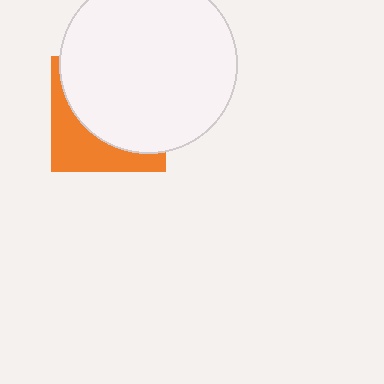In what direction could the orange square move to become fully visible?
The orange square could move toward the lower-left. That would shift it out from behind the white circle entirely.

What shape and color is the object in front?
The object in front is a white circle.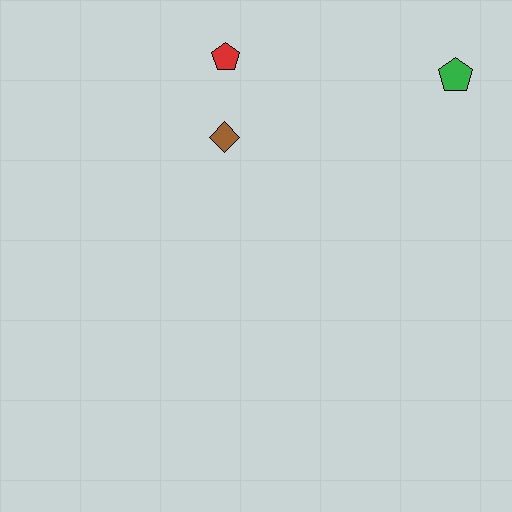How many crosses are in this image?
There are no crosses.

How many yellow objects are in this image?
There are no yellow objects.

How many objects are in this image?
There are 3 objects.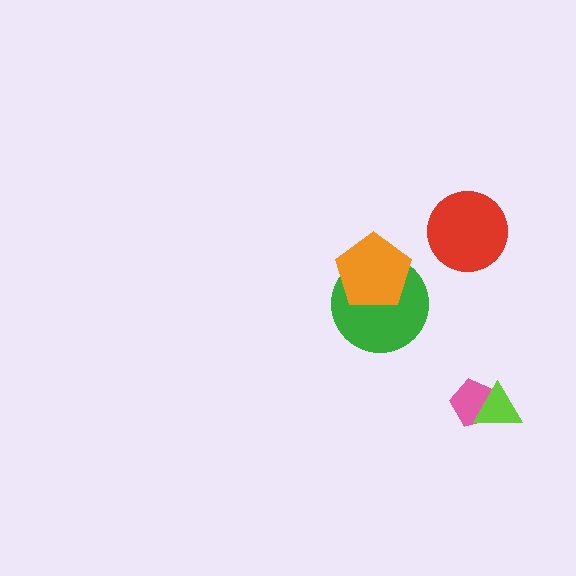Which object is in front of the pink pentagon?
The lime triangle is in front of the pink pentagon.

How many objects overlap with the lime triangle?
1 object overlaps with the lime triangle.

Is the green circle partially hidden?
Yes, it is partially covered by another shape.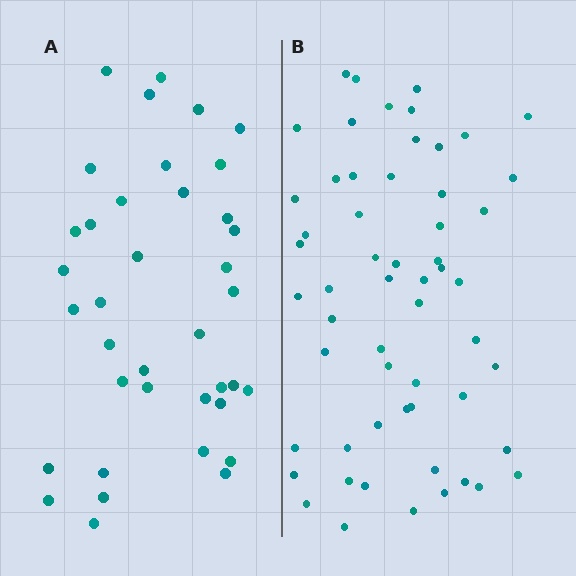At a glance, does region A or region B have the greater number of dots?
Region B (the right region) has more dots.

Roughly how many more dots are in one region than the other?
Region B has approximately 20 more dots than region A.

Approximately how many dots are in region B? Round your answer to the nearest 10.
About 60 dots. (The exact count is 57, which rounds to 60.)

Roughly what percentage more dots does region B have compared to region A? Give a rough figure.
About 50% more.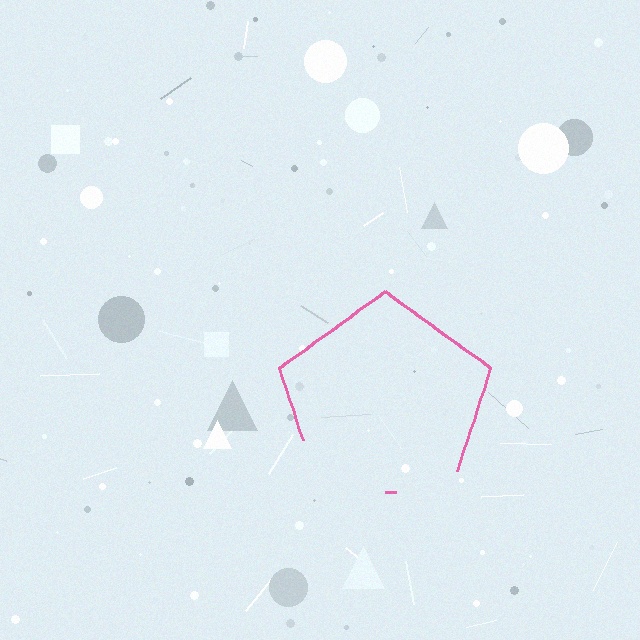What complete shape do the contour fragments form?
The contour fragments form a pentagon.